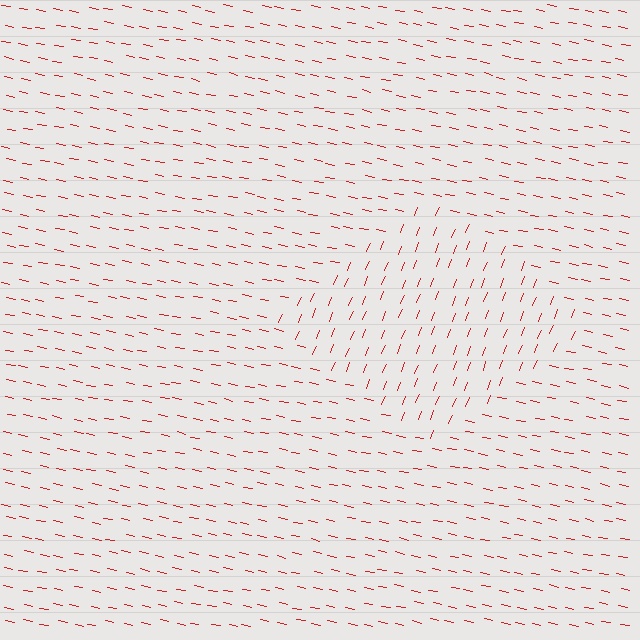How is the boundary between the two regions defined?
The boundary is defined purely by a change in line orientation (approximately 79 degrees difference). All lines are the same color and thickness.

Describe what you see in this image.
The image is filled with small red line segments. A diamond region in the image has lines oriented differently from the surrounding lines, creating a visible texture boundary.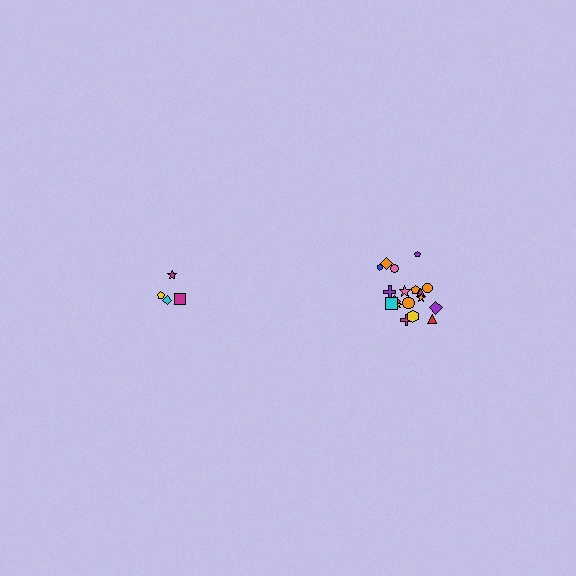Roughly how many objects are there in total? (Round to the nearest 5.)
Roughly 20 objects in total.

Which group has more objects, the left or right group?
The right group.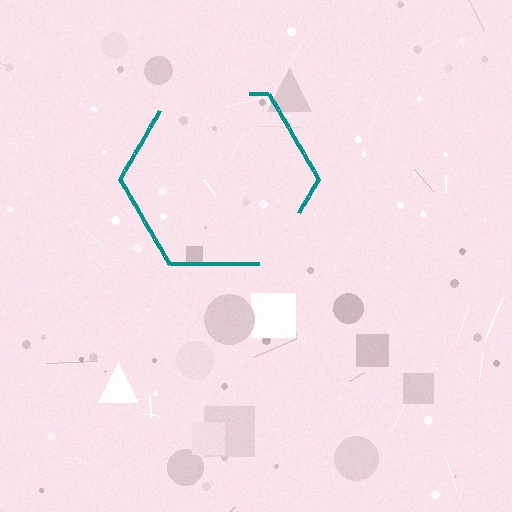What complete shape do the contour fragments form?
The contour fragments form a hexagon.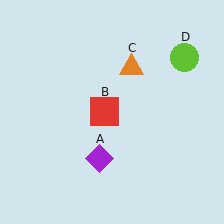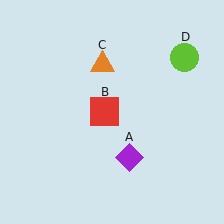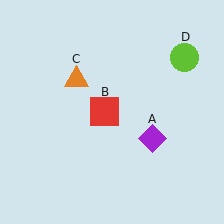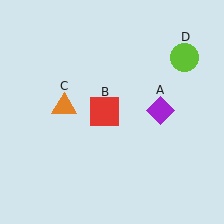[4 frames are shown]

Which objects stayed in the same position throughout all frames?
Red square (object B) and lime circle (object D) remained stationary.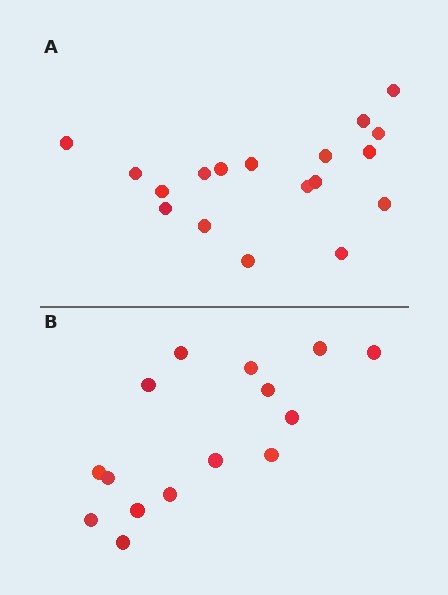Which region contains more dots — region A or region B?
Region A (the top region) has more dots.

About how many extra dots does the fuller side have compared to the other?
Region A has just a few more — roughly 2 or 3 more dots than region B.